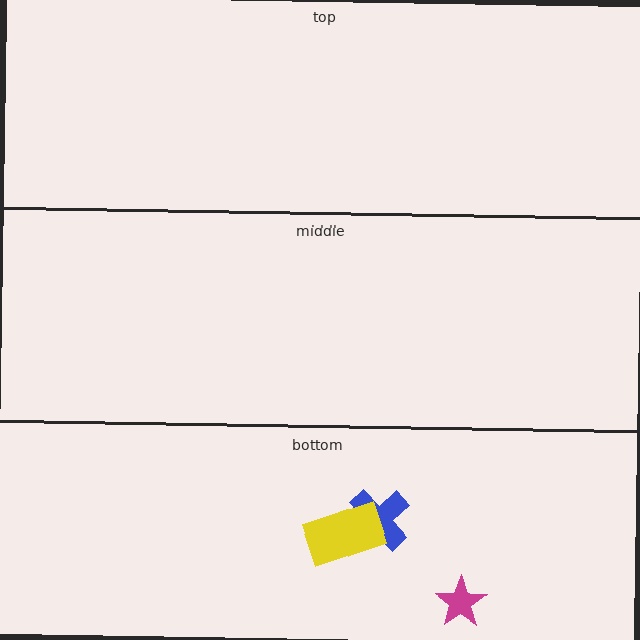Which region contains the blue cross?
The bottom region.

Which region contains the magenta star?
The bottom region.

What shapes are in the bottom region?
The magenta star, the blue cross, the yellow rectangle.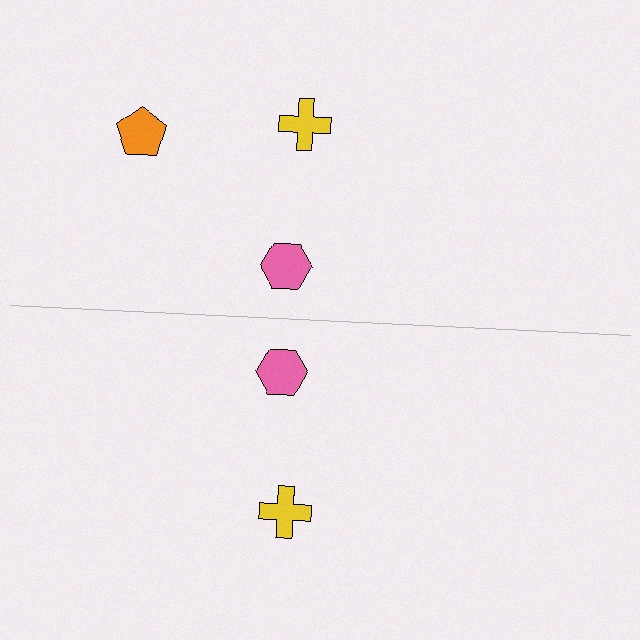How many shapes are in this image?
There are 5 shapes in this image.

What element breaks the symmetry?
A orange pentagon is missing from the bottom side.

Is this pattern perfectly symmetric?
No, the pattern is not perfectly symmetric. A orange pentagon is missing from the bottom side.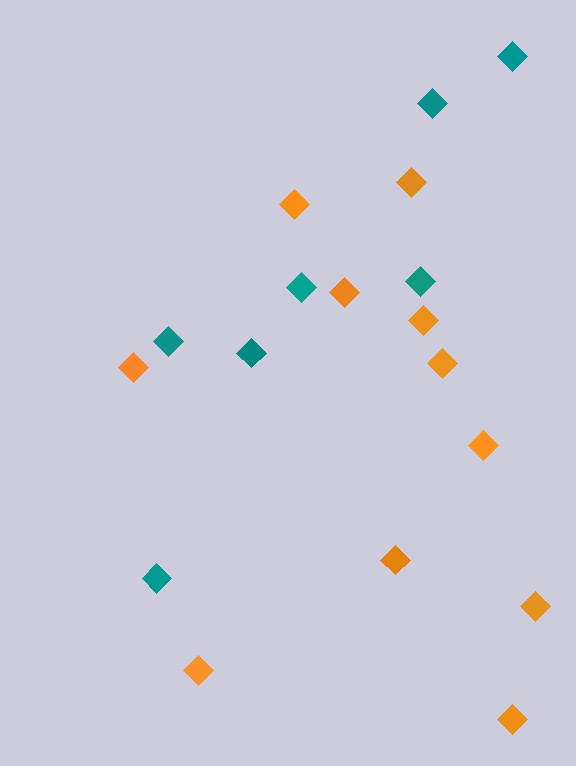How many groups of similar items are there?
There are 2 groups: one group of orange diamonds (11) and one group of teal diamonds (7).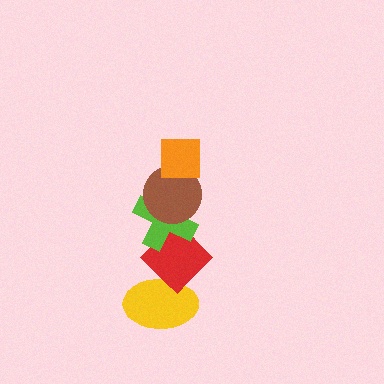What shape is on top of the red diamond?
The lime cross is on top of the red diamond.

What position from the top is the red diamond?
The red diamond is 4th from the top.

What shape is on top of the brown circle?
The orange square is on top of the brown circle.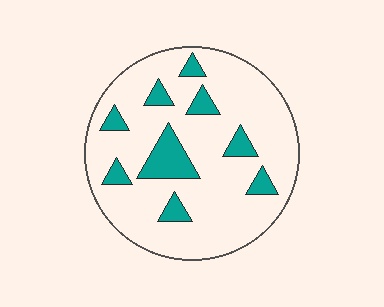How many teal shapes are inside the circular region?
9.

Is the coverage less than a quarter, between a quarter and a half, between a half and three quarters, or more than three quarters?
Less than a quarter.